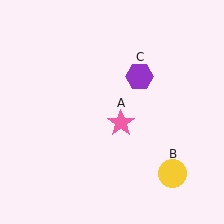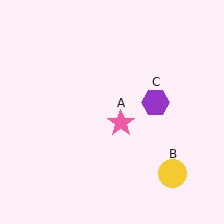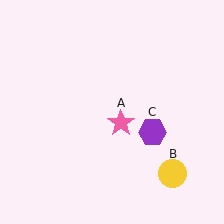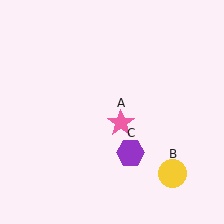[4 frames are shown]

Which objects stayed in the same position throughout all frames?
Pink star (object A) and yellow circle (object B) remained stationary.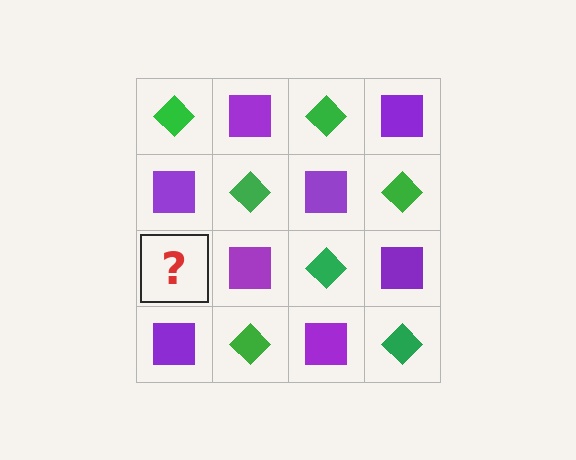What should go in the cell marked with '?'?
The missing cell should contain a green diamond.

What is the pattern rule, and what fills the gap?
The rule is that it alternates green diamond and purple square in a checkerboard pattern. The gap should be filled with a green diamond.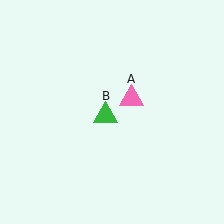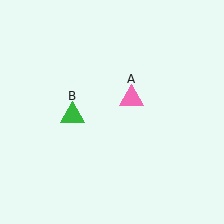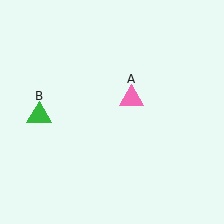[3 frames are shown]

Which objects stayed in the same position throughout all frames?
Pink triangle (object A) remained stationary.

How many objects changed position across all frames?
1 object changed position: green triangle (object B).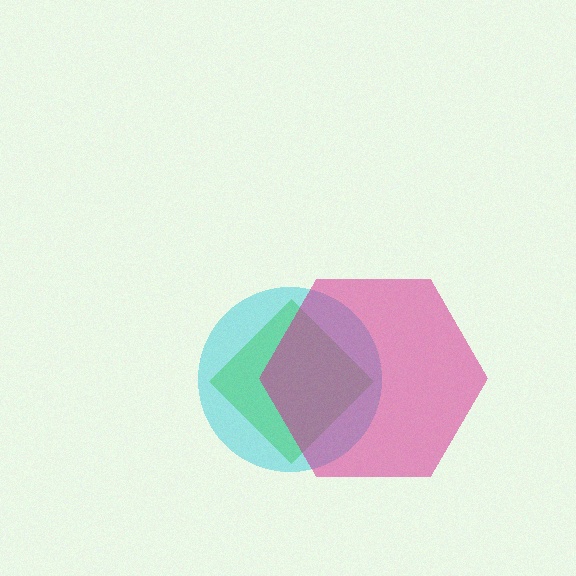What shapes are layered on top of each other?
The layered shapes are: a lime diamond, a cyan circle, a magenta hexagon.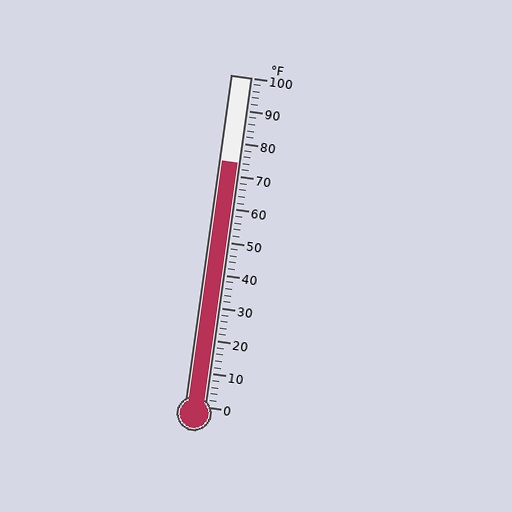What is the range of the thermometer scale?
The thermometer scale ranges from 0°F to 100°F.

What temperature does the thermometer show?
The thermometer shows approximately 74°F.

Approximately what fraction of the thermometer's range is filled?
The thermometer is filled to approximately 75% of its range.